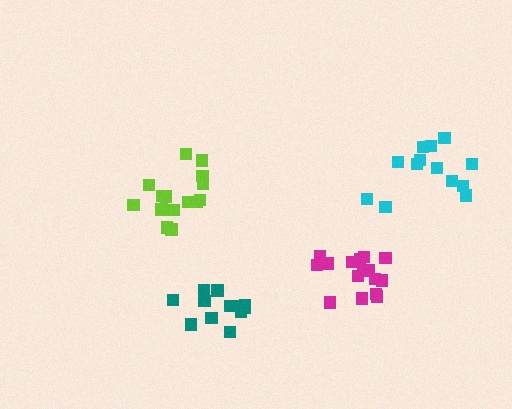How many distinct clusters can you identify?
There are 4 distinct clusters.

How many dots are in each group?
Group 1: 13 dots, Group 2: 13 dots, Group 3: 15 dots, Group 4: 16 dots (57 total).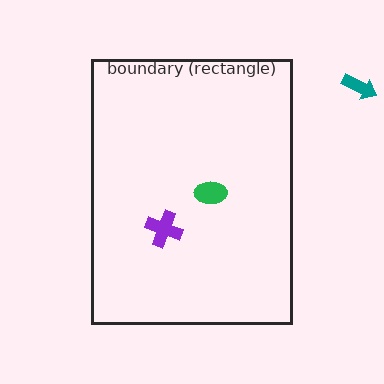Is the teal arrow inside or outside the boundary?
Outside.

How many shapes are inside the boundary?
2 inside, 1 outside.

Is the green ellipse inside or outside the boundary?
Inside.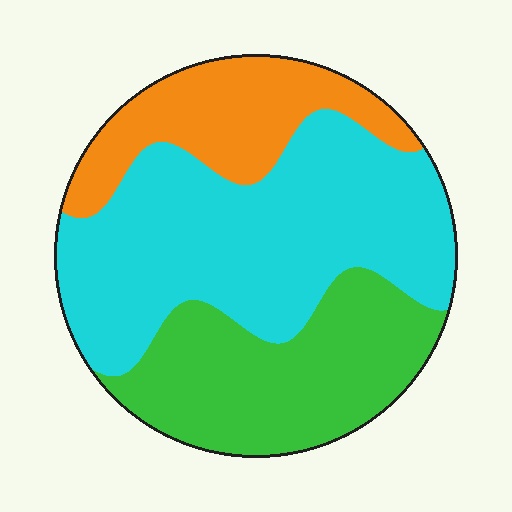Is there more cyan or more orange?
Cyan.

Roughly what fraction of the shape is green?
Green takes up about one third (1/3) of the shape.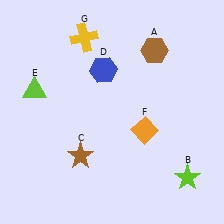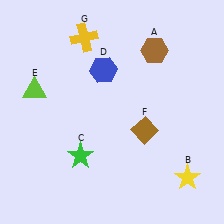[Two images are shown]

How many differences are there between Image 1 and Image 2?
There are 3 differences between the two images.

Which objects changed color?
B changed from lime to yellow. C changed from brown to green. F changed from orange to brown.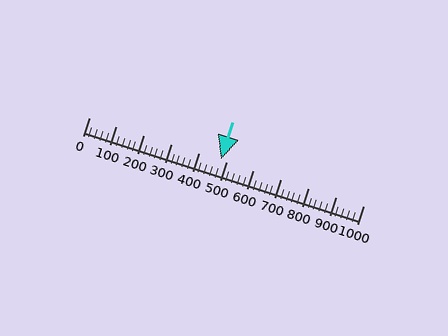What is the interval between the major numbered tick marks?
The major tick marks are spaced 100 units apart.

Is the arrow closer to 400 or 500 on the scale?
The arrow is closer to 500.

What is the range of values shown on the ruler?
The ruler shows values from 0 to 1000.